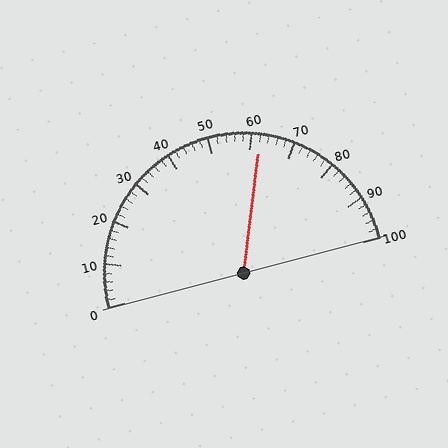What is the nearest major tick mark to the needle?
The nearest major tick mark is 60.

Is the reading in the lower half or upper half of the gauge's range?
The reading is in the upper half of the range (0 to 100).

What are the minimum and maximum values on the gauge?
The gauge ranges from 0 to 100.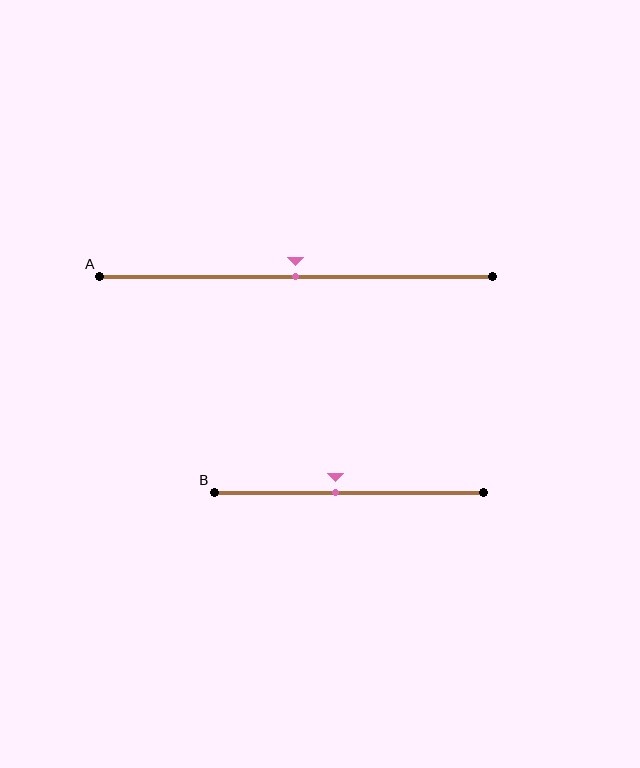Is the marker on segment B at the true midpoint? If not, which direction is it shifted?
No, the marker on segment B is shifted to the left by about 5% of the segment length.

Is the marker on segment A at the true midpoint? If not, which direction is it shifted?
Yes, the marker on segment A is at the true midpoint.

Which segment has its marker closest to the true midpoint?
Segment A has its marker closest to the true midpoint.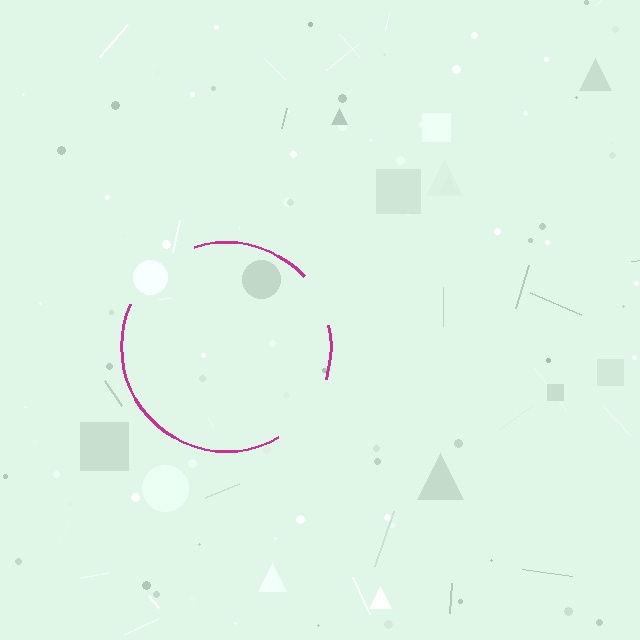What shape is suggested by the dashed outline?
The dashed outline suggests a circle.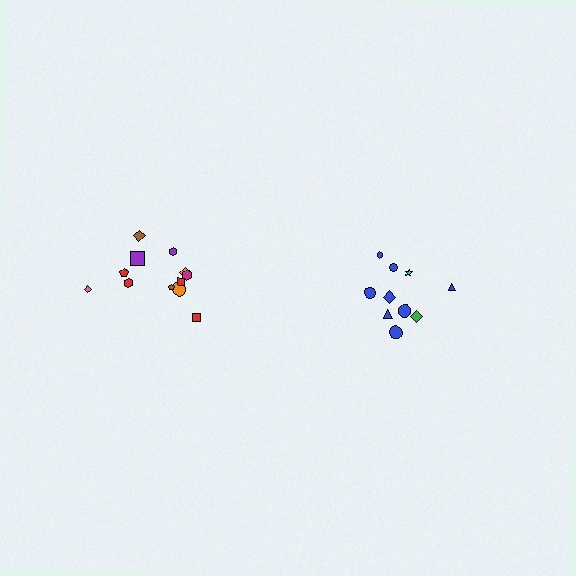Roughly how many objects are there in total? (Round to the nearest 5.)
Roughly 20 objects in total.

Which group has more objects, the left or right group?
The left group.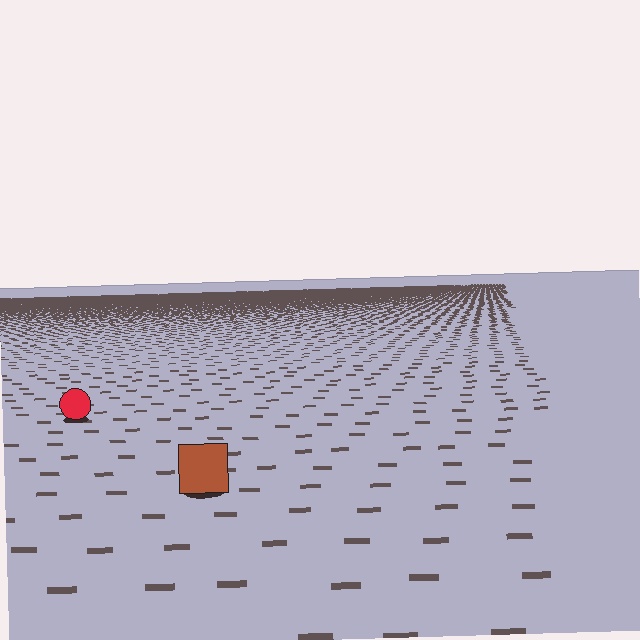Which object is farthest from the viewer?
The red circle is farthest from the viewer. It appears smaller and the ground texture around it is denser.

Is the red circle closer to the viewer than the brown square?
No. The brown square is closer — you can tell from the texture gradient: the ground texture is coarser near it.